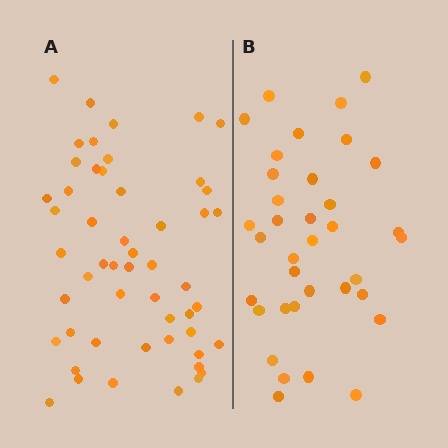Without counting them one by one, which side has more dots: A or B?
Region A (the left region) has more dots.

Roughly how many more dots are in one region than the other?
Region A has approximately 15 more dots than region B.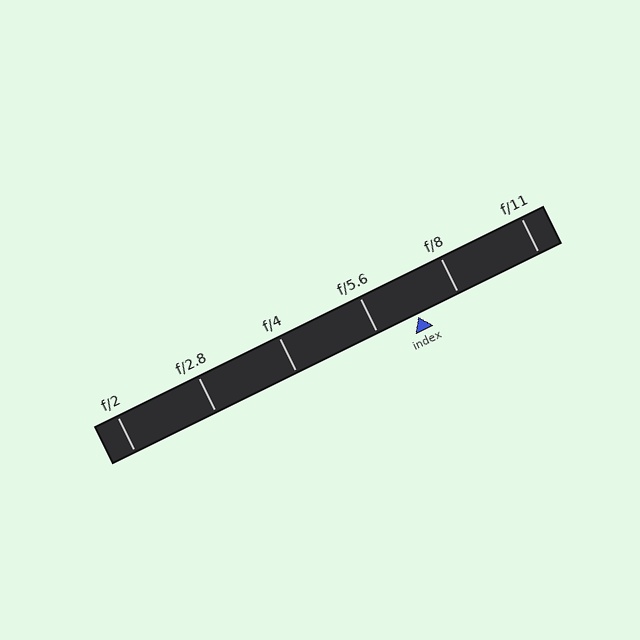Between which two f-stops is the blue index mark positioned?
The index mark is between f/5.6 and f/8.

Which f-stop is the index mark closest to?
The index mark is closest to f/5.6.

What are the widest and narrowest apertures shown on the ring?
The widest aperture shown is f/2 and the narrowest is f/11.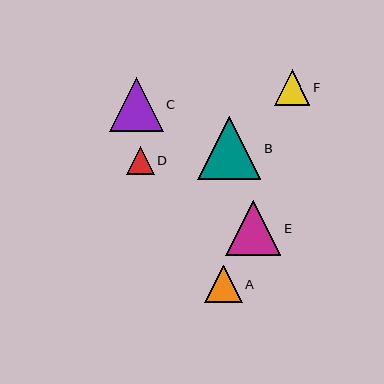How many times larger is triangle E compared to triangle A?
Triangle E is approximately 1.5 times the size of triangle A.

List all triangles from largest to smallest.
From largest to smallest: B, E, C, A, F, D.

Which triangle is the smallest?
Triangle D is the smallest with a size of approximately 28 pixels.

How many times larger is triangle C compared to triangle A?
Triangle C is approximately 1.4 times the size of triangle A.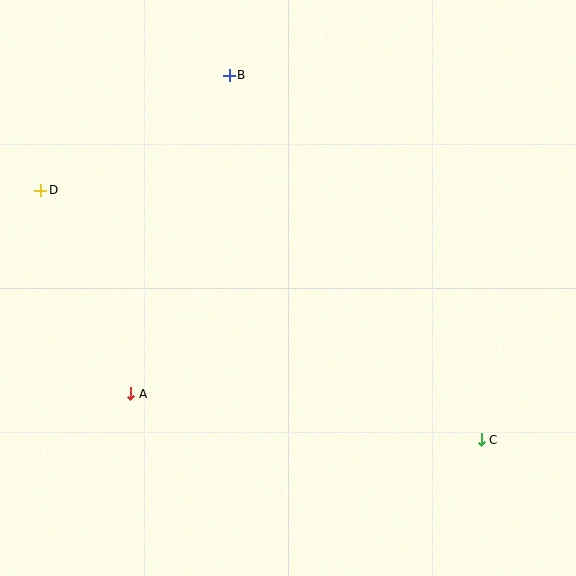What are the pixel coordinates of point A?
Point A is at (131, 394).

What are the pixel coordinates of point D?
Point D is at (41, 190).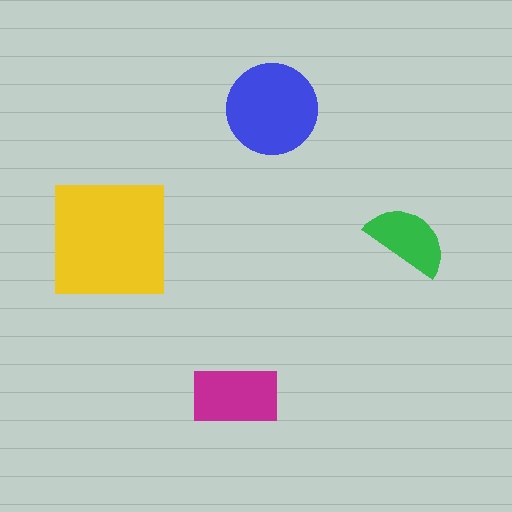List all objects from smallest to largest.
The green semicircle, the magenta rectangle, the blue circle, the yellow square.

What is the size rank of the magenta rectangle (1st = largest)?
3rd.